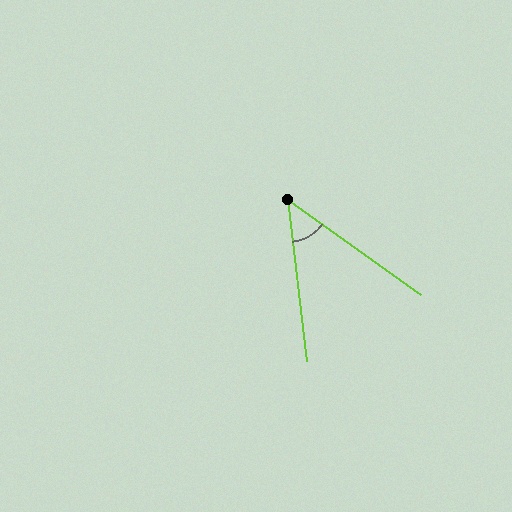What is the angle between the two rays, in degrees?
Approximately 48 degrees.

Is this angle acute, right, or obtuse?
It is acute.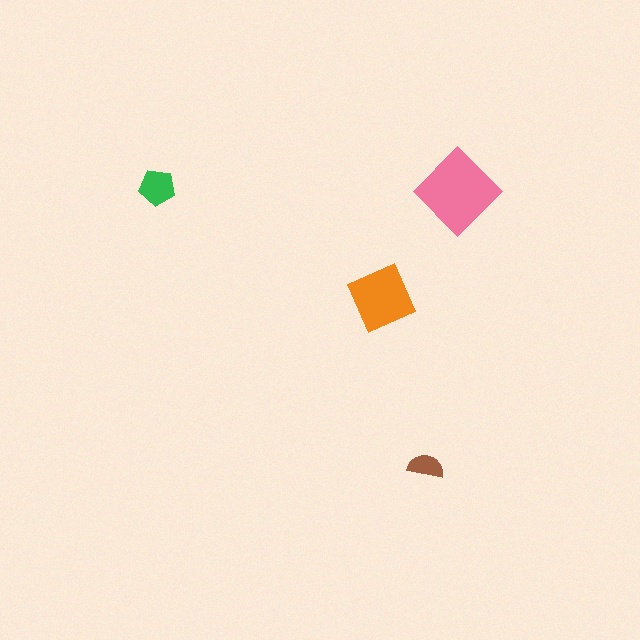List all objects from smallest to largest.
The brown semicircle, the green pentagon, the orange square, the pink diamond.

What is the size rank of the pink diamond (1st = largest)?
1st.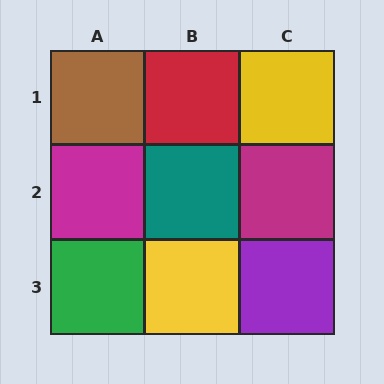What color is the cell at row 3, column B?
Yellow.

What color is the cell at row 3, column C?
Purple.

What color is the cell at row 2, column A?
Magenta.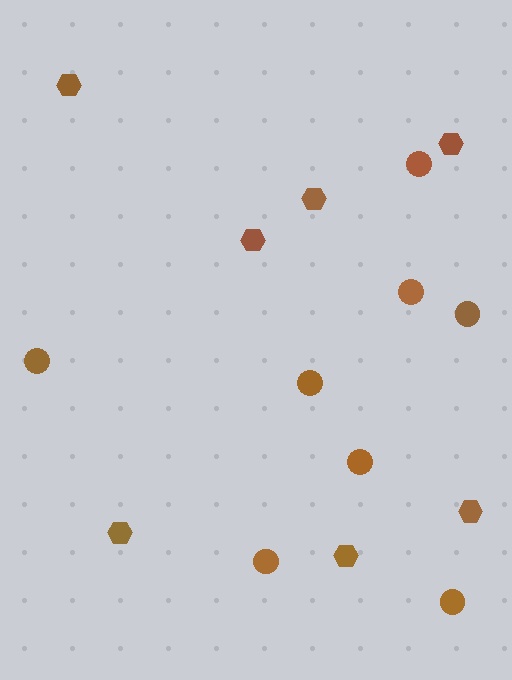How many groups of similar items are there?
There are 2 groups: one group of hexagons (7) and one group of circles (8).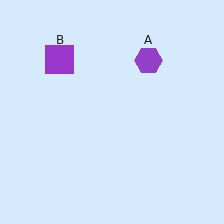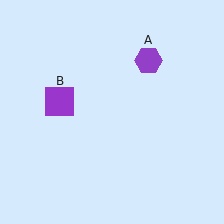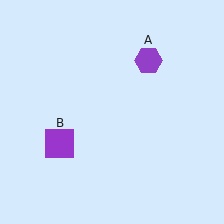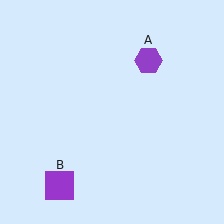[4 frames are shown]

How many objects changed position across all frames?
1 object changed position: purple square (object B).